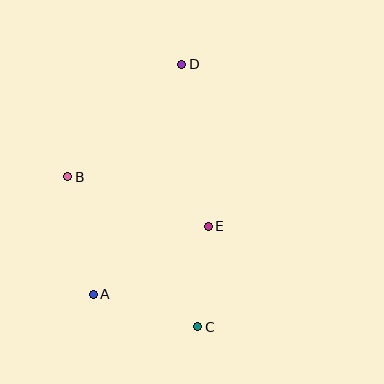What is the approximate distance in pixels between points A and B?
The distance between A and B is approximately 120 pixels.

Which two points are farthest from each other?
Points C and D are farthest from each other.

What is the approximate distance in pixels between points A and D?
The distance between A and D is approximately 246 pixels.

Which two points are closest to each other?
Points C and E are closest to each other.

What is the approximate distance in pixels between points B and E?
The distance between B and E is approximately 149 pixels.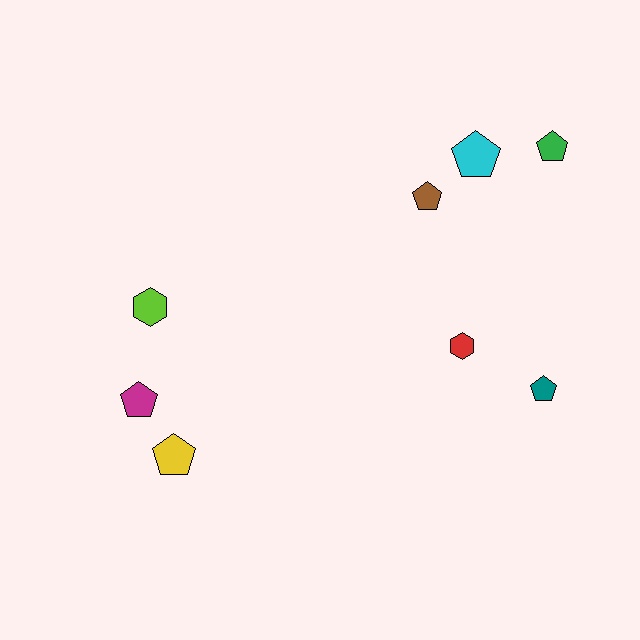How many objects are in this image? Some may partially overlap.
There are 8 objects.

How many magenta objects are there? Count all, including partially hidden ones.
There is 1 magenta object.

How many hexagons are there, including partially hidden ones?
There are 2 hexagons.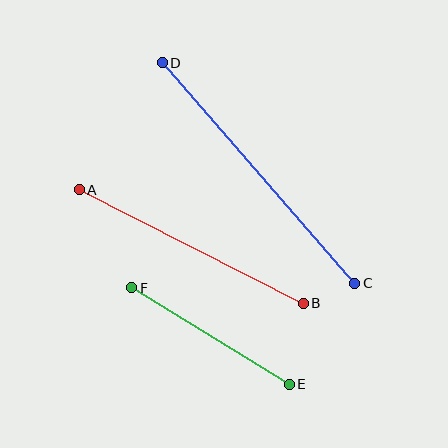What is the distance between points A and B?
The distance is approximately 251 pixels.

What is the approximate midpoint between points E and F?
The midpoint is at approximately (210, 336) pixels.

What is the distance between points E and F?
The distance is approximately 184 pixels.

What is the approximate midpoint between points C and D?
The midpoint is at approximately (259, 173) pixels.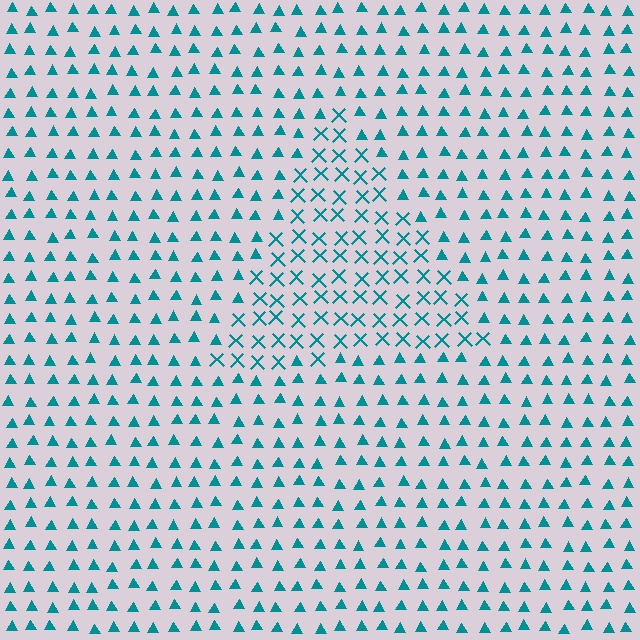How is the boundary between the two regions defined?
The boundary is defined by a change in element shape: X marks inside vs. triangles outside. All elements share the same color and spacing.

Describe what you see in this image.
The image is filled with small teal elements arranged in a uniform grid. A triangle-shaped region contains X marks, while the surrounding area contains triangles. The boundary is defined purely by the change in element shape.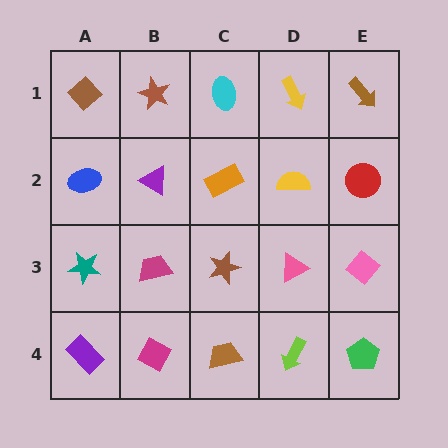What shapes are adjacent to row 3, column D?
A yellow semicircle (row 2, column D), a lime arrow (row 4, column D), a brown star (row 3, column C), a pink diamond (row 3, column E).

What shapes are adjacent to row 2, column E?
A brown arrow (row 1, column E), a pink diamond (row 3, column E), a yellow semicircle (row 2, column D).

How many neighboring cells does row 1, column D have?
3.